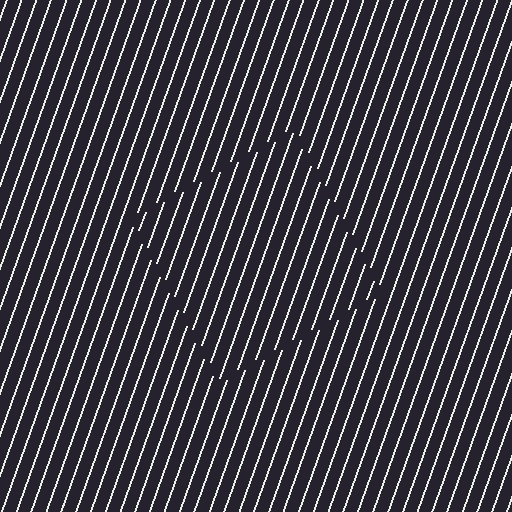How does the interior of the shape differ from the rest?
The interior of the shape contains the same grating, shifted by half a period — the contour is defined by the phase discontinuity where line-ends from the inner and outer gratings abut.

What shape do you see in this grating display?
An illusory square. The interior of the shape contains the same grating, shifted by half a period — the contour is defined by the phase discontinuity where line-ends from the inner and outer gratings abut.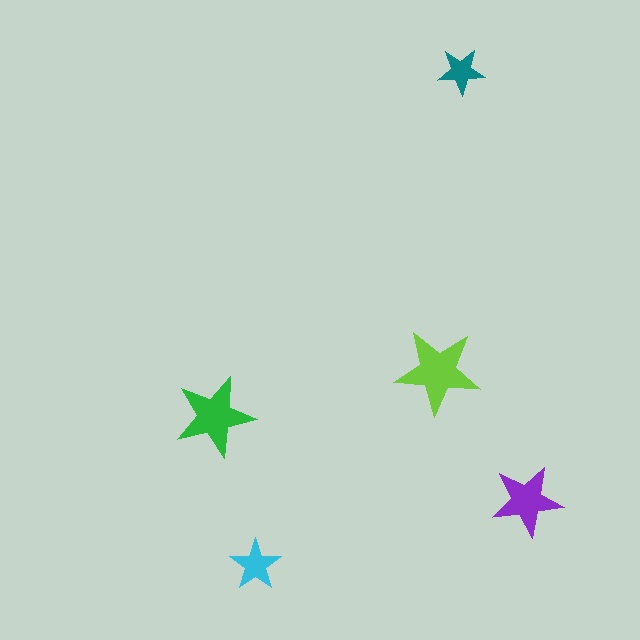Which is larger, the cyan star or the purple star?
The purple one.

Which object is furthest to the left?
The green star is leftmost.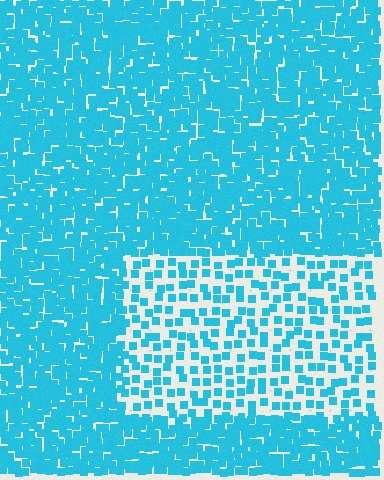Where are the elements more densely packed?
The elements are more densely packed outside the rectangle boundary.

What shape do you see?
I see a rectangle.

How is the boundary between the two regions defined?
The boundary is defined by a change in element density (approximately 2.6x ratio). All elements are the same color, size, and shape.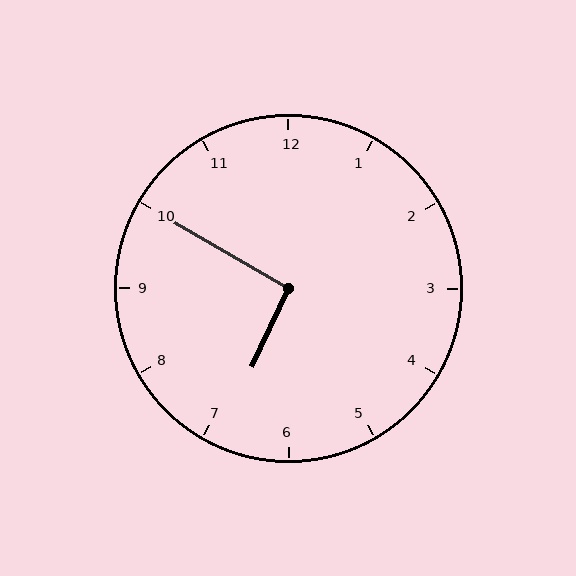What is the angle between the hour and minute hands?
Approximately 95 degrees.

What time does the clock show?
6:50.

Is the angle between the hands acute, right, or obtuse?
It is right.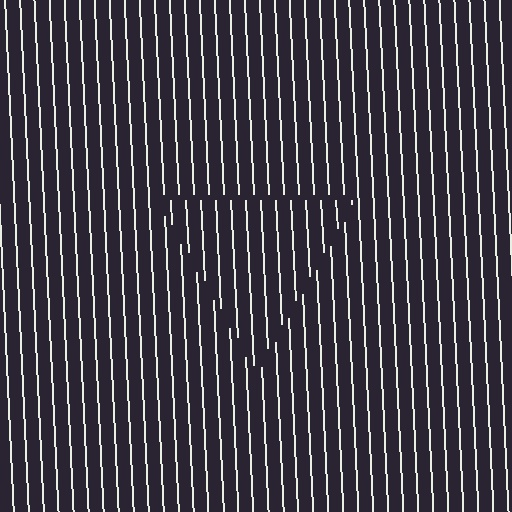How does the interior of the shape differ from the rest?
The interior of the shape contains the same grating, shifted by half a period — the contour is defined by the phase discontinuity where line-ends from the inner and outer gratings abut.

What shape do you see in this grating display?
An illusory triangle. The interior of the shape contains the same grating, shifted by half a period — the contour is defined by the phase discontinuity where line-ends from the inner and outer gratings abut.